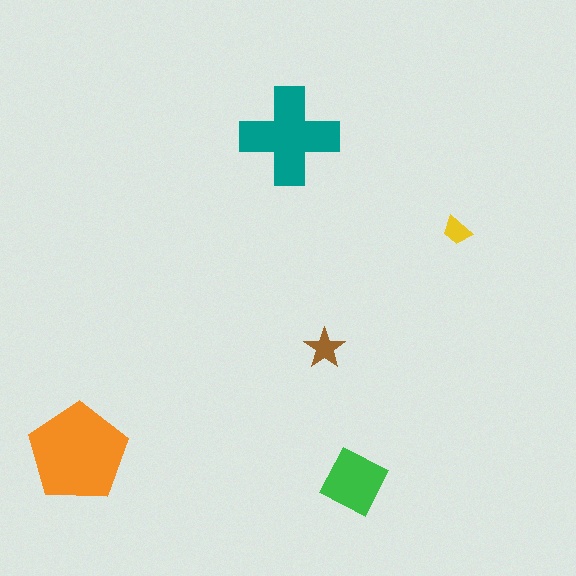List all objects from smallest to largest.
The yellow trapezoid, the brown star, the green diamond, the teal cross, the orange pentagon.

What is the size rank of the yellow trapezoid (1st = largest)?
5th.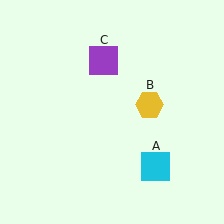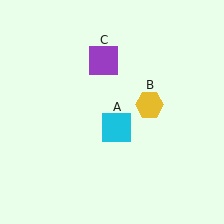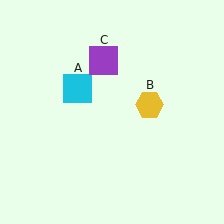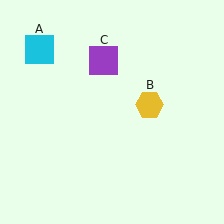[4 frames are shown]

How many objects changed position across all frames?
1 object changed position: cyan square (object A).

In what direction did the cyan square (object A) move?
The cyan square (object A) moved up and to the left.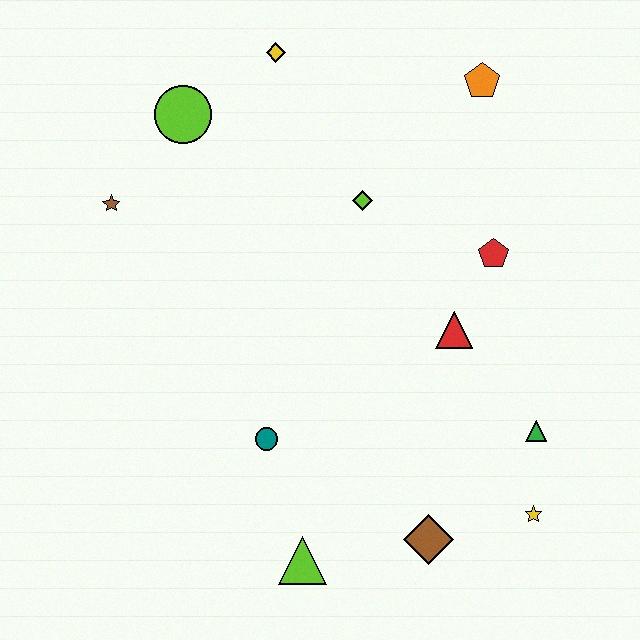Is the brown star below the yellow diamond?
Yes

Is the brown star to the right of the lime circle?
No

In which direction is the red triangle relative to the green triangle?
The red triangle is above the green triangle.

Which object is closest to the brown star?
The lime circle is closest to the brown star.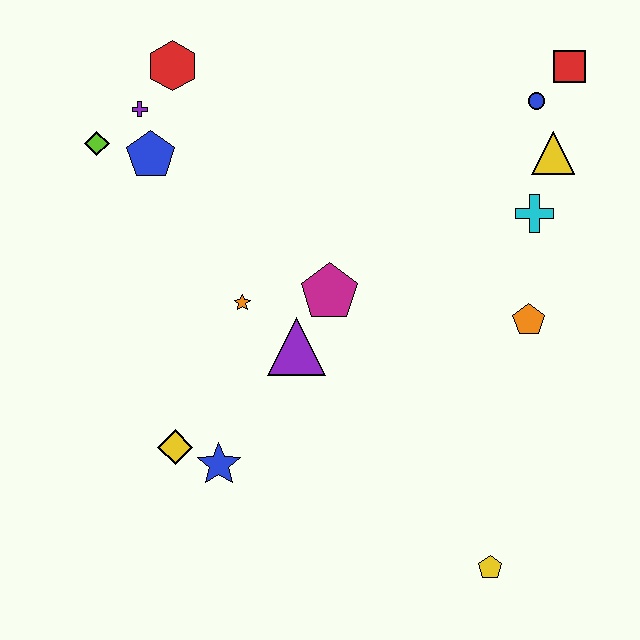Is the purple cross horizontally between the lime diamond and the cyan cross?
Yes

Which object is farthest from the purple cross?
The yellow pentagon is farthest from the purple cross.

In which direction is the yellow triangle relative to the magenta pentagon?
The yellow triangle is to the right of the magenta pentagon.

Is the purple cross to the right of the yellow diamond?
No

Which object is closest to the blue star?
The yellow diamond is closest to the blue star.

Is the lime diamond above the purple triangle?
Yes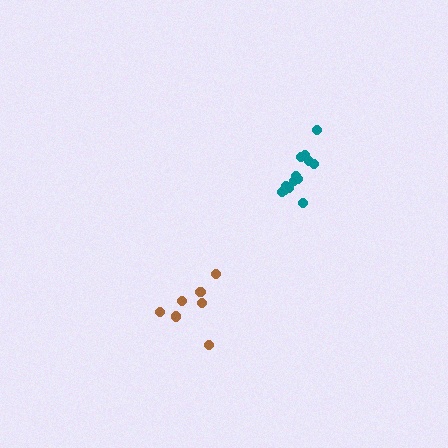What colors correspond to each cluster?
The clusters are colored: brown, teal.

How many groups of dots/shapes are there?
There are 2 groups.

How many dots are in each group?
Group 1: 7 dots, Group 2: 13 dots (20 total).